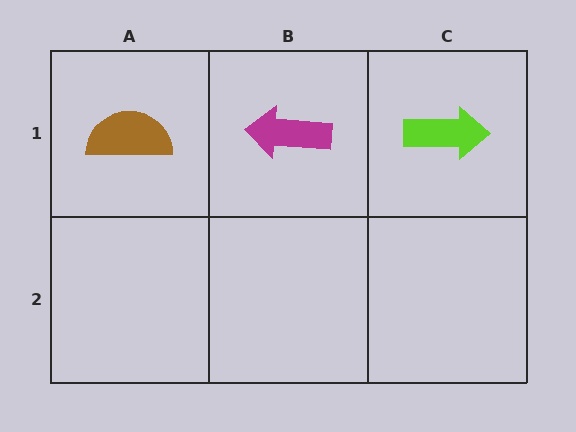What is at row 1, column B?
A magenta arrow.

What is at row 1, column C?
A lime arrow.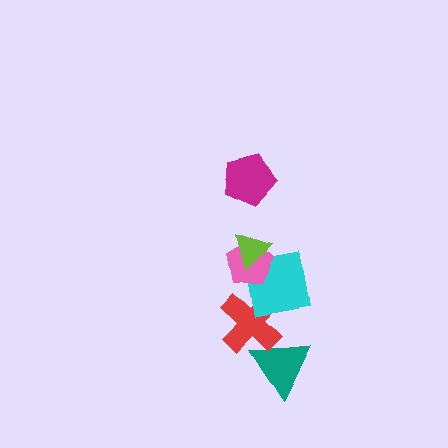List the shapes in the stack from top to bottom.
From top to bottom: the magenta pentagon, the lime triangle, the pink pentagon, the cyan square, the red cross, the teal triangle.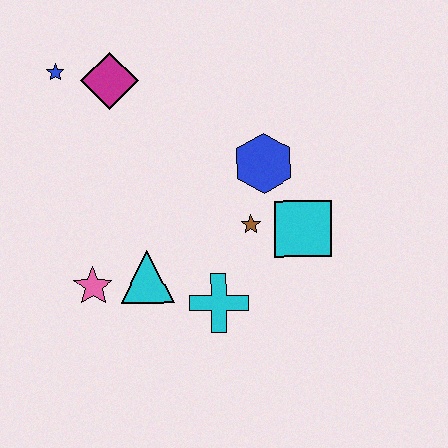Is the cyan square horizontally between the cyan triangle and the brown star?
No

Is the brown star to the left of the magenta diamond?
No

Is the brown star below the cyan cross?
No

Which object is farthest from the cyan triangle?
The blue star is farthest from the cyan triangle.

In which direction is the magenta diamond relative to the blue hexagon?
The magenta diamond is to the left of the blue hexagon.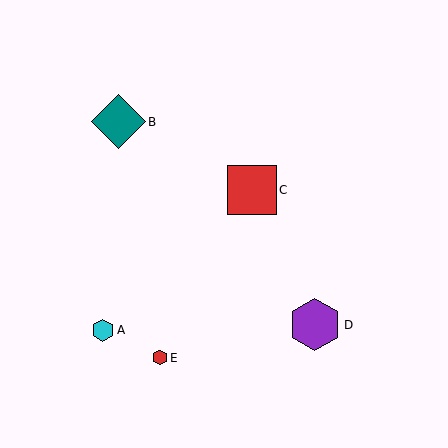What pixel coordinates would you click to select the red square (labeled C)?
Click at (252, 190) to select the red square C.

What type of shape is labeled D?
Shape D is a purple hexagon.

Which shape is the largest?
The teal diamond (labeled B) is the largest.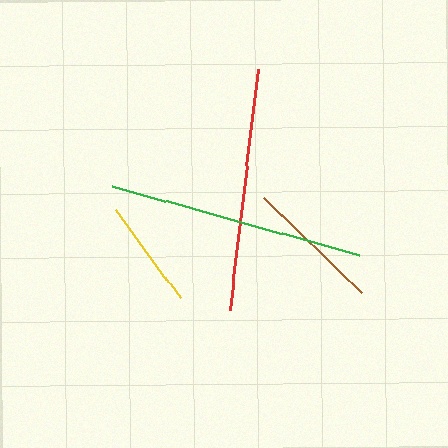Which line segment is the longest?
The green line is the longest at approximately 258 pixels.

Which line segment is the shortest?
The yellow line is the shortest at approximately 110 pixels.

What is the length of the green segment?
The green segment is approximately 258 pixels long.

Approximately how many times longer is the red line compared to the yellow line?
The red line is approximately 2.2 times the length of the yellow line.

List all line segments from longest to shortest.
From longest to shortest: green, red, brown, yellow.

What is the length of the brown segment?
The brown segment is approximately 136 pixels long.